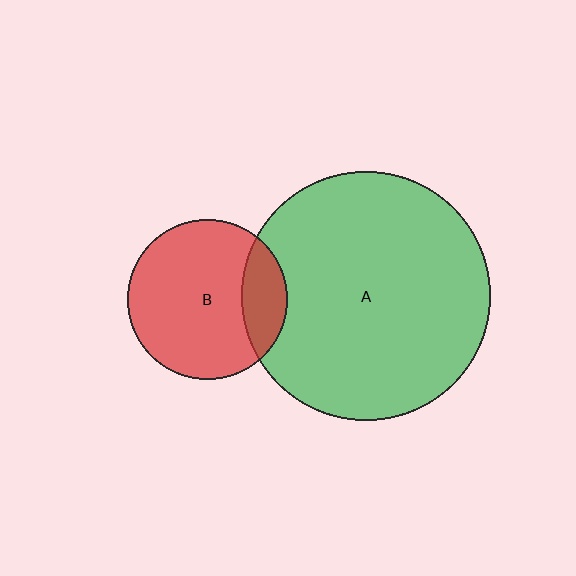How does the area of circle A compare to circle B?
Approximately 2.4 times.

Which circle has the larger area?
Circle A (green).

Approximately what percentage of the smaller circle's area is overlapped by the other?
Approximately 20%.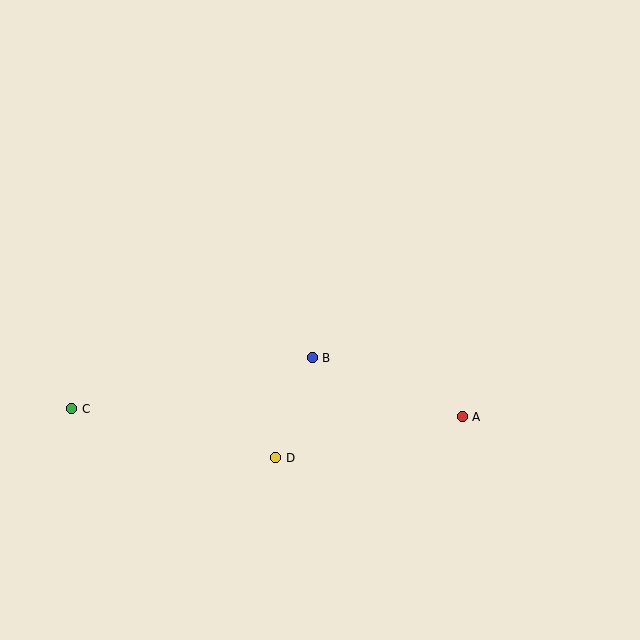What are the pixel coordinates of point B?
Point B is at (312, 358).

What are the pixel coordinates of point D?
Point D is at (276, 458).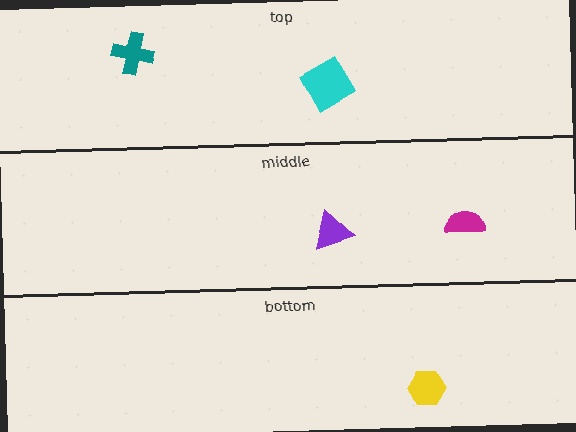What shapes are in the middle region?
The magenta semicircle, the purple triangle.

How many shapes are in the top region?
2.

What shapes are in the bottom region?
The yellow hexagon.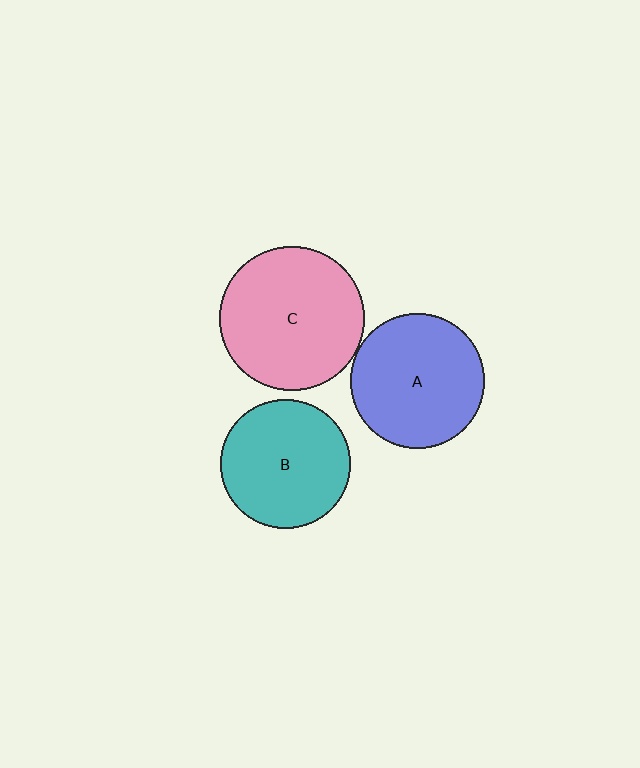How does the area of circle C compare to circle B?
Approximately 1.2 times.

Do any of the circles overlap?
No, none of the circles overlap.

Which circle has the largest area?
Circle C (pink).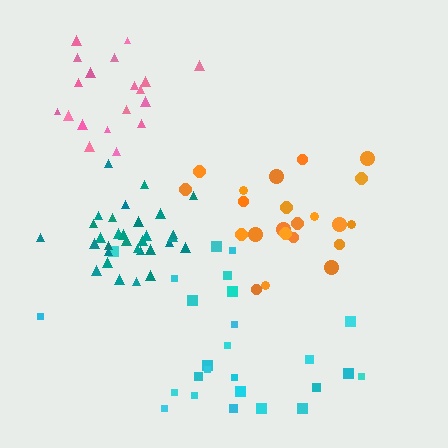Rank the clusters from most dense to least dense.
teal, orange, pink, cyan.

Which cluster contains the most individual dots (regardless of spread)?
Teal (31).